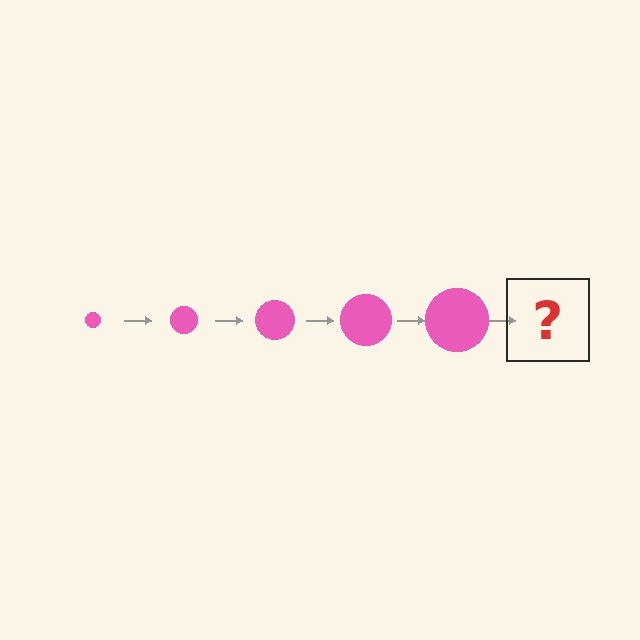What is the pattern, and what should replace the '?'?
The pattern is that the circle gets progressively larger each step. The '?' should be a pink circle, larger than the previous one.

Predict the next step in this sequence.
The next step is a pink circle, larger than the previous one.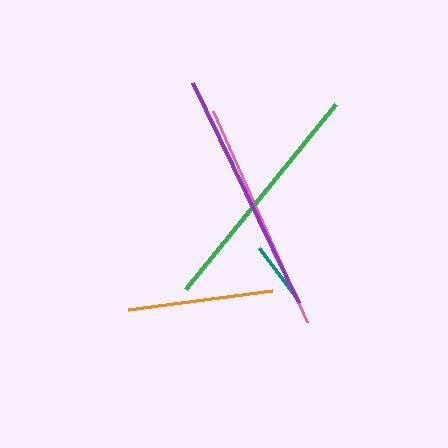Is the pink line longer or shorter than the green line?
The green line is longer than the pink line.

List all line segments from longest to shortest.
From longest to shortest: purple, green, pink, orange, teal.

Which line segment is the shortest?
The teal line is the shortest at approximately 61 pixels.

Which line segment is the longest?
The purple line is the longest at approximately 244 pixels.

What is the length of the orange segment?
The orange segment is approximately 146 pixels long.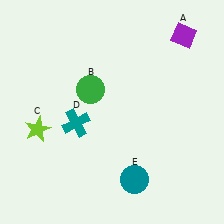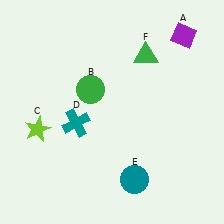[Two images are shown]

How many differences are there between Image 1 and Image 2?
There is 1 difference between the two images.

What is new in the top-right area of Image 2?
A green triangle (F) was added in the top-right area of Image 2.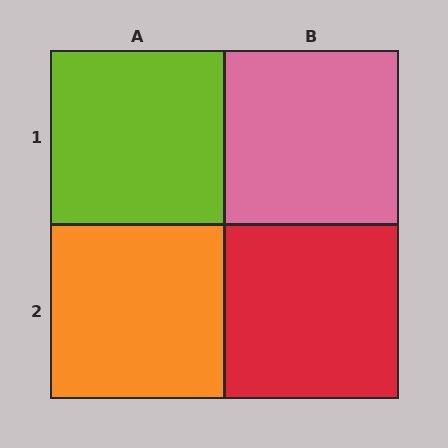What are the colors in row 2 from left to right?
Orange, red.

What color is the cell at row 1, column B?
Pink.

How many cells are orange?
1 cell is orange.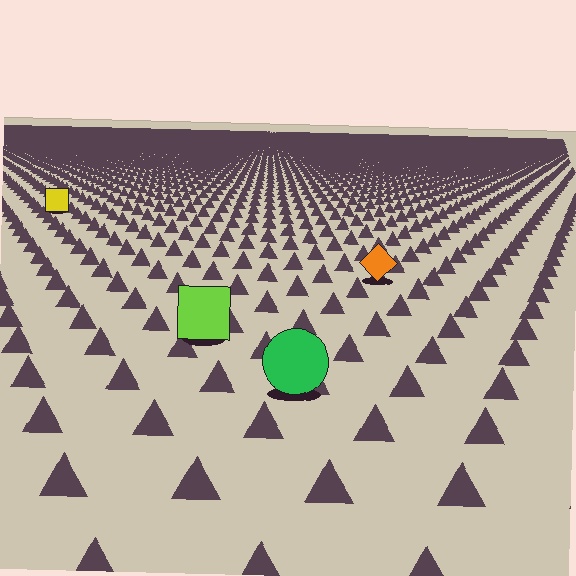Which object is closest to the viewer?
The green circle is closest. The texture marks near it are larger and more spread out.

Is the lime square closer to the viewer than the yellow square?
Yes. The lime square is closer — you can tell from the texture gradient: the ground texture is coarser near it.